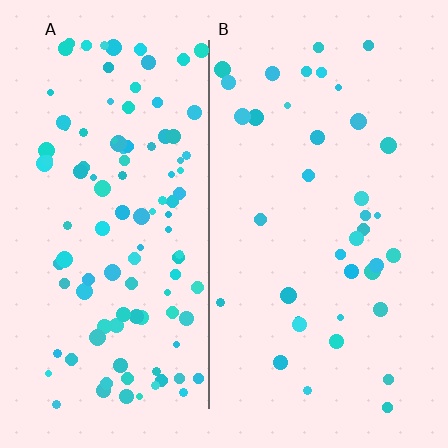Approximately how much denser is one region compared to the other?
Approximately 2.8× — region A over region B.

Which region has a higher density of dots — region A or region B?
A (the left).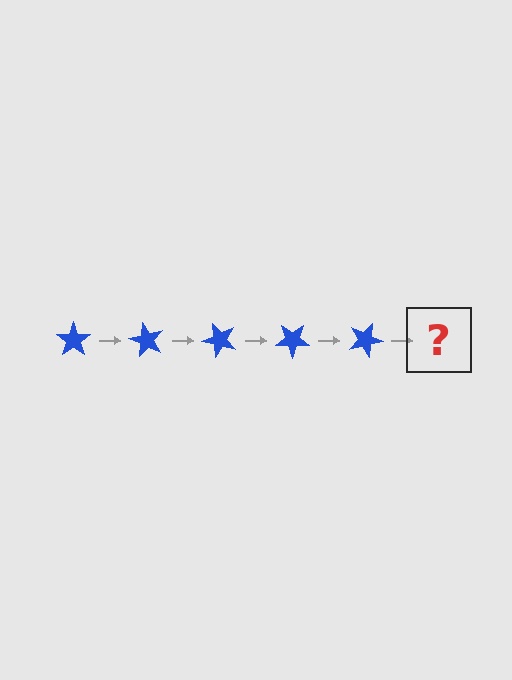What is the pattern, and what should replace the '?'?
The pattern is that the star rotates 60 degrees each step. The '?' should be a blue star rotated 300 degrees.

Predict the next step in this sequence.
The next step is a blue star rotated 300 degrees.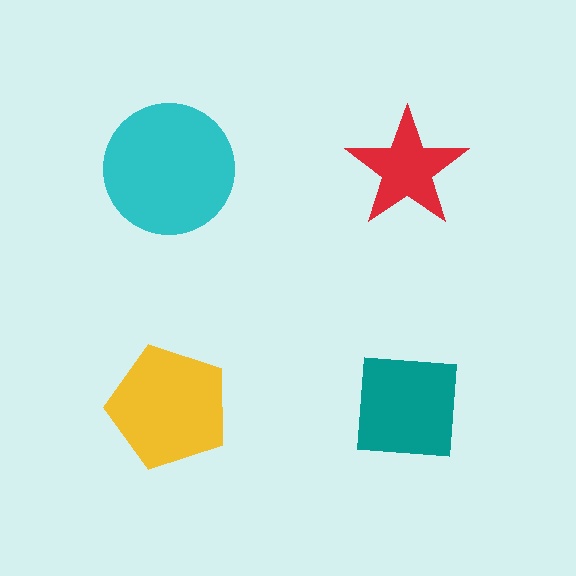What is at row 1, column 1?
A cyan circle.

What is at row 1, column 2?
A red star.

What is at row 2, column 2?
A teal square.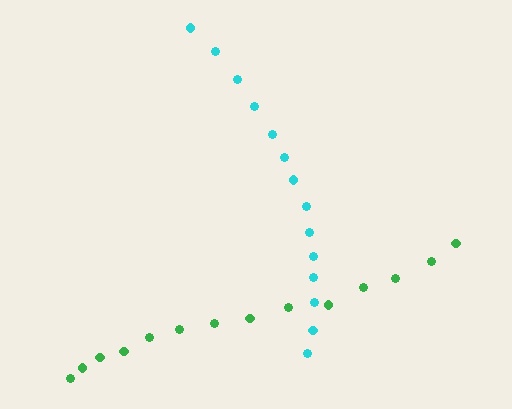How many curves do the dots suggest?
There are 2 distinct paths.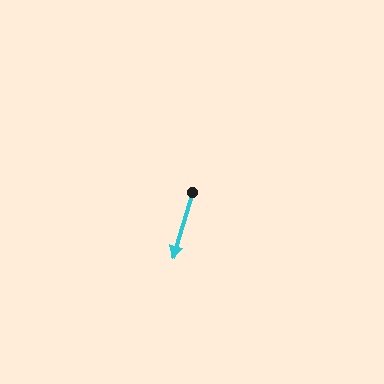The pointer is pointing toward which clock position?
Roughly 7 o'clock.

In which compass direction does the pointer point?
South.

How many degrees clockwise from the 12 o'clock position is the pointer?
Approximately 197 degrees.